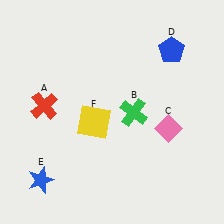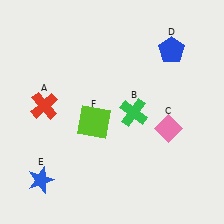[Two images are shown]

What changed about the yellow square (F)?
In Image 1, F is yellow. In Image 2, it changed to lime.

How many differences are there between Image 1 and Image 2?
There is 1 difference between the two images.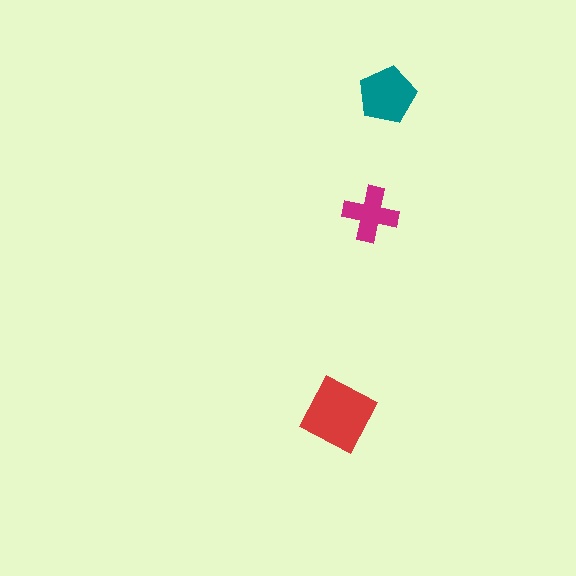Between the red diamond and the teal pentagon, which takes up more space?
The red diamond.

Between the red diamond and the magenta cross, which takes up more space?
The red diamond.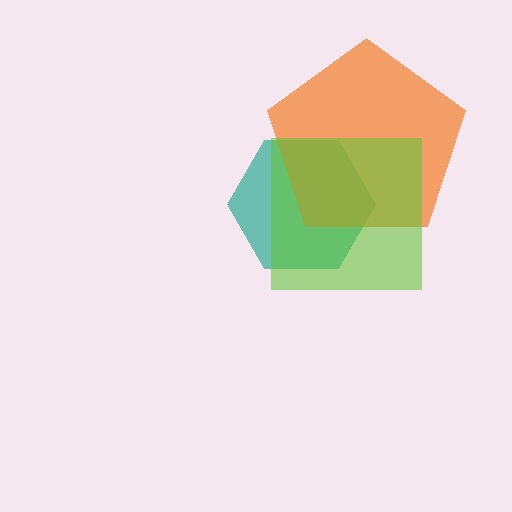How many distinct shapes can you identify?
There are 3 distinct shapes: a teal hexagon, an orange pentagon, a lime square.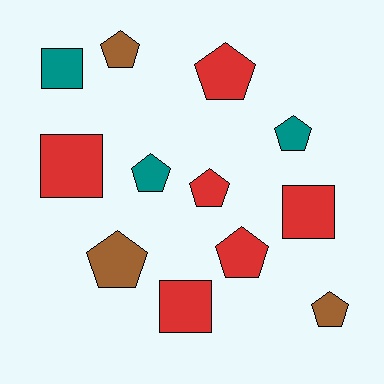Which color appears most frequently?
Red, with 6 objects.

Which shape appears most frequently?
Pentagon, with 8 objects.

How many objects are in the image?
There are 12 objects.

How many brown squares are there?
There are no brown squares.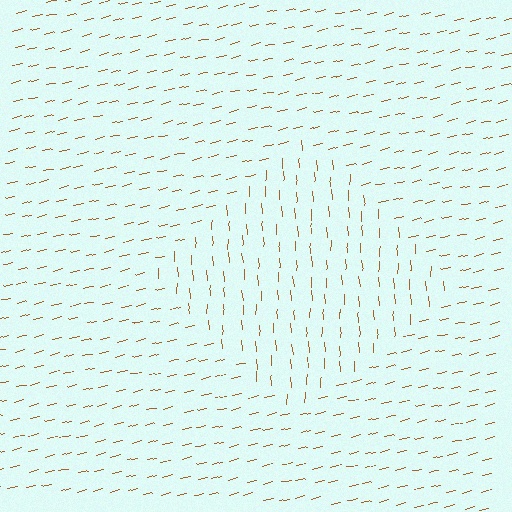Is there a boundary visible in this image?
Yes, there is a texture boundary formed by a change in line orientation.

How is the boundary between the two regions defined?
The boundary is defined purely by a change in line orientation (approximately 80 degrees difference). All lines are the same color and thickness.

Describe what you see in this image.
The image is filled with small brown line segments. A diamond region in the image has lines oriented differently from the surrounding lines, creating a visible texture boundary.